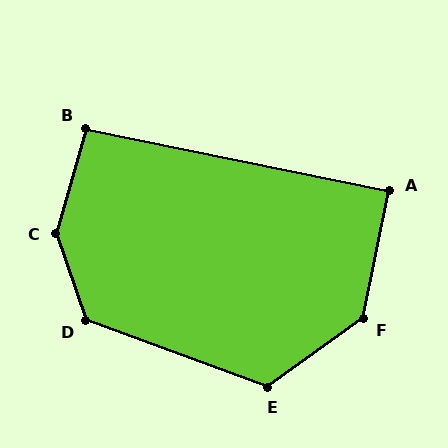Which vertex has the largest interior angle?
C, at approximately 145 degrees.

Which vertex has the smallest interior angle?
A, at approximately 90 degrees.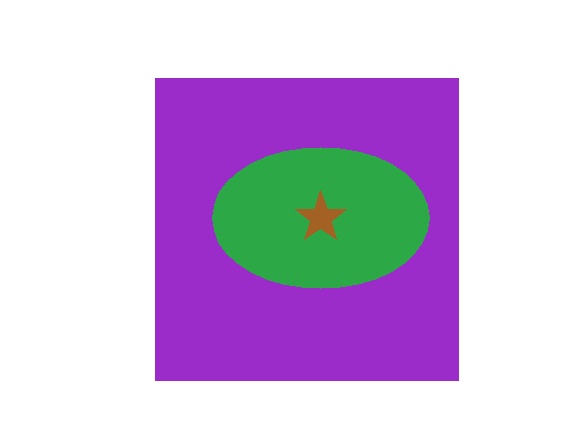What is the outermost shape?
The purple square.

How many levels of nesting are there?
3.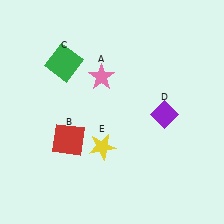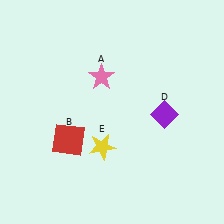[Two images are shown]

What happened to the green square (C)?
The green square (C) was removed in Image 2. It was in the top-left area of Image 1.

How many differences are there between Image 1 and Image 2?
There is 1 difference between the two images.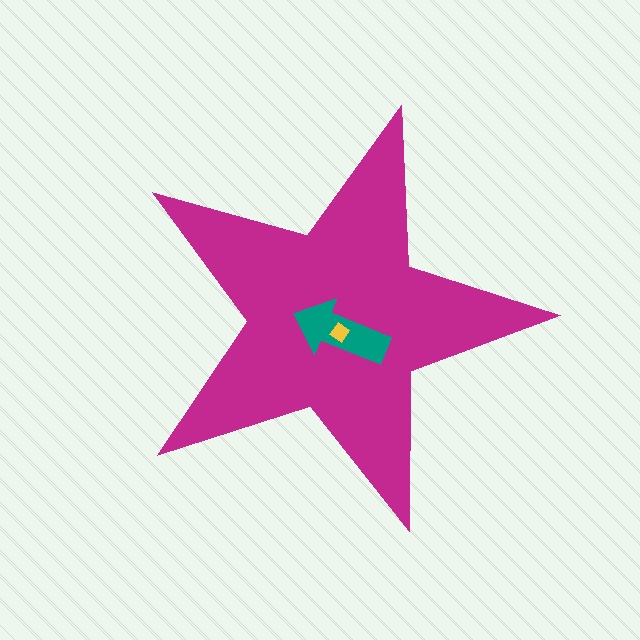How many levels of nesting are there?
3.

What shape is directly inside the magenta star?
The teal arrow.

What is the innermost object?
The yellow diamond.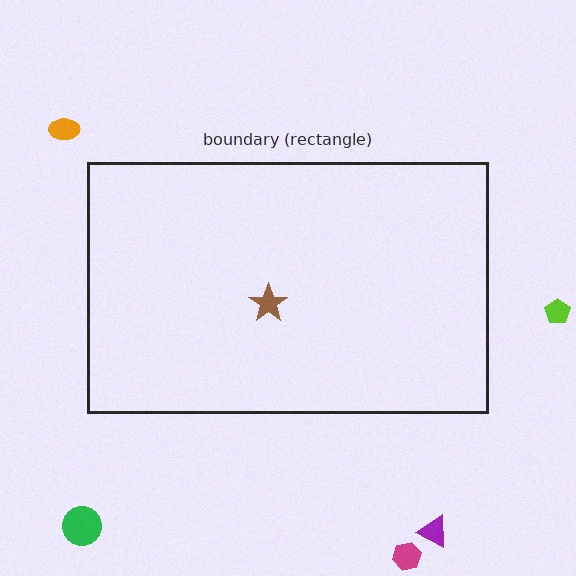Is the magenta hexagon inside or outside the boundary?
Outside.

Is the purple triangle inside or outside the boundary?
Outside.